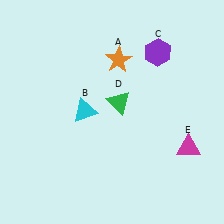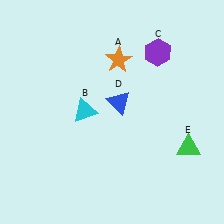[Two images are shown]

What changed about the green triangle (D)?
In Image 1, D is green. In Image 2, it changed to blue.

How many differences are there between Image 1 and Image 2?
There are 2 differences between the two images.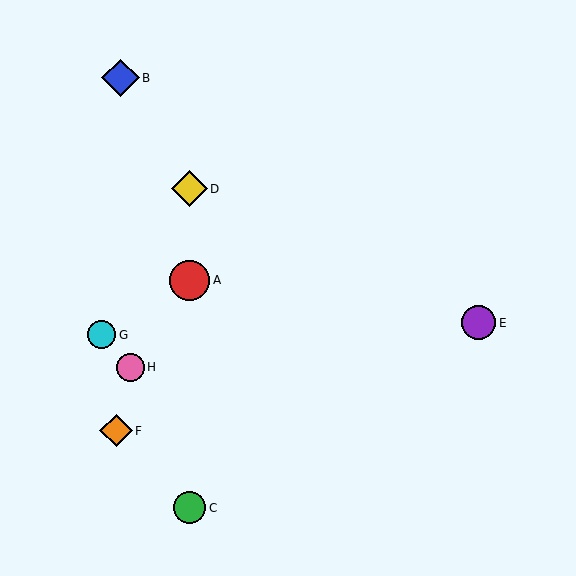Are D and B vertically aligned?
No, D is at x≈190 and B is at x≈120.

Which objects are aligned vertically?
Objects A, C, D are aligned vertically.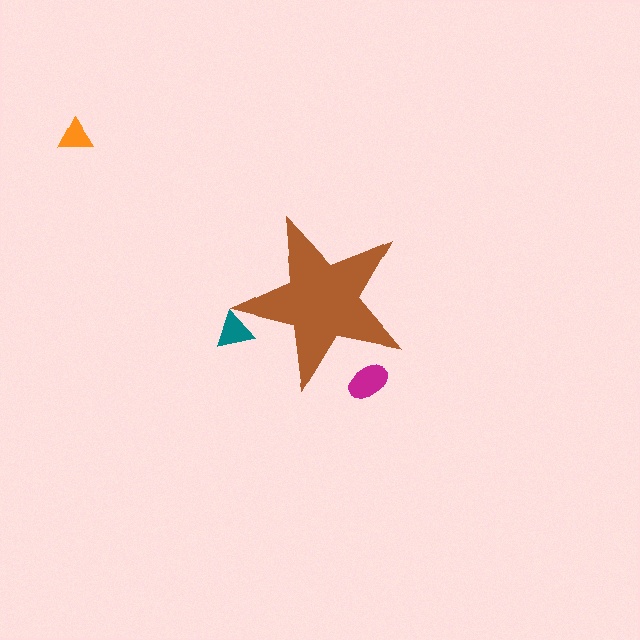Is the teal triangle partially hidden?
Yes, the teal triangle is partially hidden behind the brown star.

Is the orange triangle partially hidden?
No, the orange triangle is fully visible.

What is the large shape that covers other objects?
A brown star.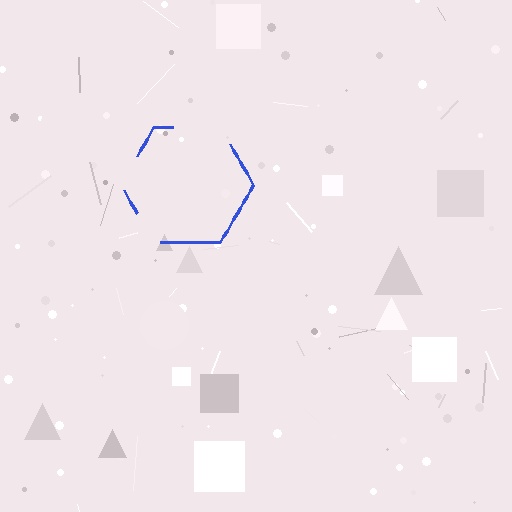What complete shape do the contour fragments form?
The contour fragments form a hexagon.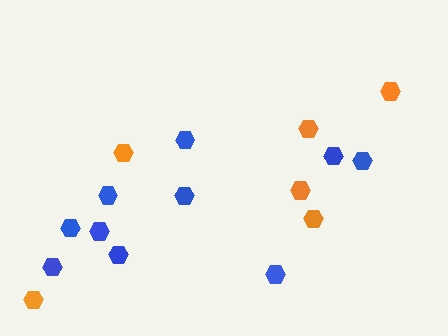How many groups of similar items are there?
There are 2 groups: one group of blue hexagons (10) and one group of orange hexagons (6).